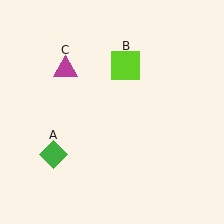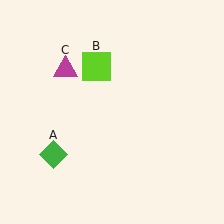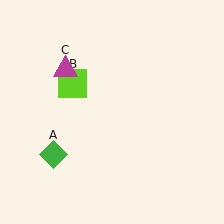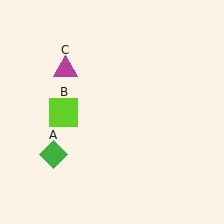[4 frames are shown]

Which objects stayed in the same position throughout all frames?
Green diamond (object A) and magenta triangle (object C) remained stationary.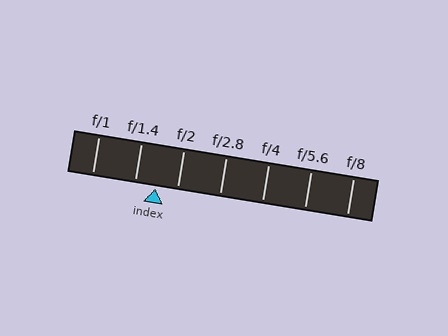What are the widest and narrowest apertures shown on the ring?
The widest aperture shown is f/1 and the narrowest is f/8.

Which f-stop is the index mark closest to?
The index mark is closest to f/1.4.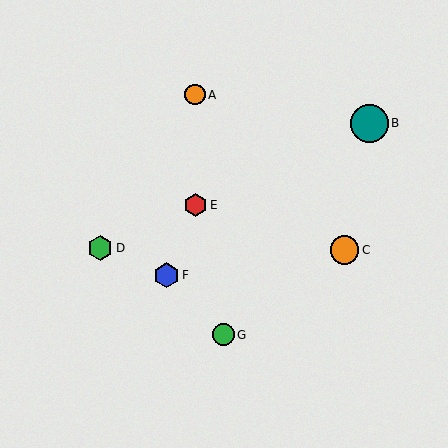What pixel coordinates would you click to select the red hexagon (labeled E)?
Click at (196, 205) to select the red hexagon E.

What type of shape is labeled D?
Shape D is a green hexagon.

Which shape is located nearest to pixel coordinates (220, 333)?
The green circle (labeled G) at (223, 335) is nearest to that location.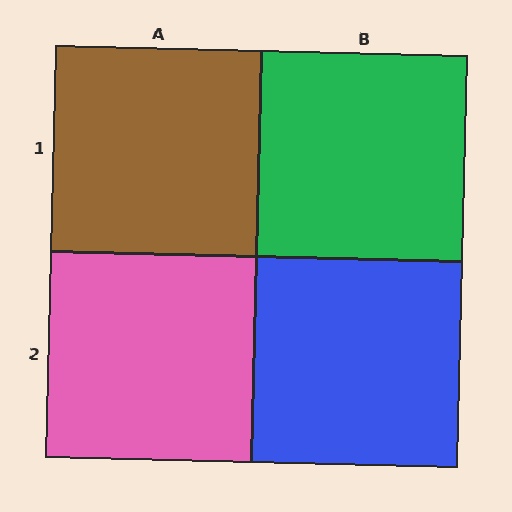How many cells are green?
1 cell is green.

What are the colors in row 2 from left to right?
Pink, blue.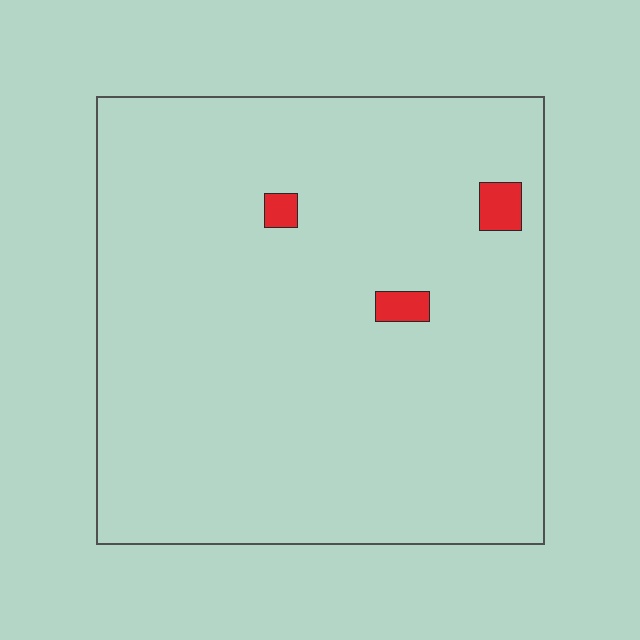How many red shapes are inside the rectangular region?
3.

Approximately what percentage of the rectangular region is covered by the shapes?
Approximately 0%.